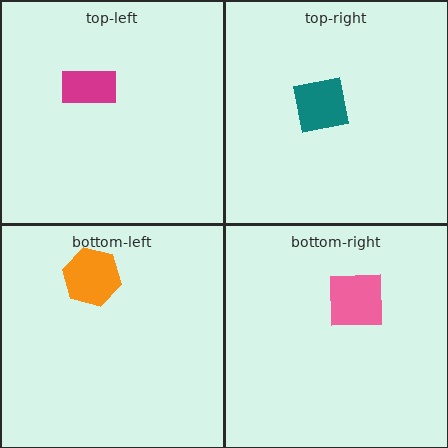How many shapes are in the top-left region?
1.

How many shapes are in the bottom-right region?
1.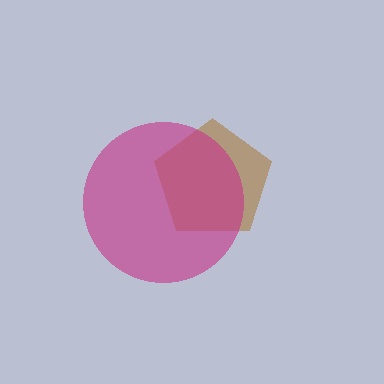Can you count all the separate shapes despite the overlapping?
Yes, there are 2 separate shapes.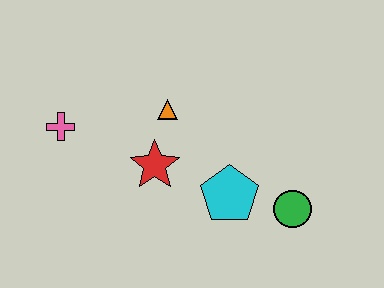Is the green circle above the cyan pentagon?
No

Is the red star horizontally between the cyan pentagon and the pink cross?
Yes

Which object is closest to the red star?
The orange triangle is closest to the red star.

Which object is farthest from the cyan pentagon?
The pink cross is farthest from the cyan pentagon.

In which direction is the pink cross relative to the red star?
The pink cross is to the left of the red star.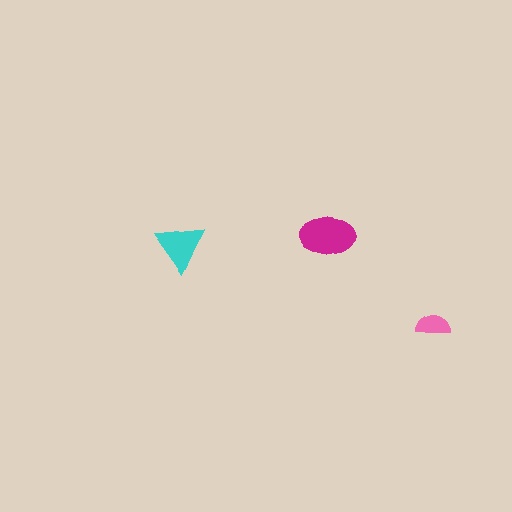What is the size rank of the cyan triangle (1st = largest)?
2nd.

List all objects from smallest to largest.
The pink semicircle, the cyan triangle, the magenta ellipse.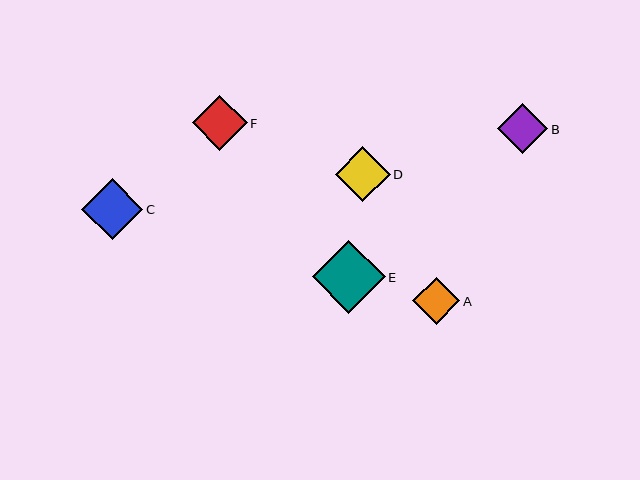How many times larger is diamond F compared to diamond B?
Diamond F is approximately 1.1 times the size of diamond B.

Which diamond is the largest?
Diamond E is the largest with a size of approximately 73 pixels.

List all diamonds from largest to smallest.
From largest to smallest: E, C, F, D, B, A.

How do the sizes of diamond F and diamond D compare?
Diamond F and diamond D are approximately the same size.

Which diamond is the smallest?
Diamond A is the smallest with a size of approximately 47 pixels.